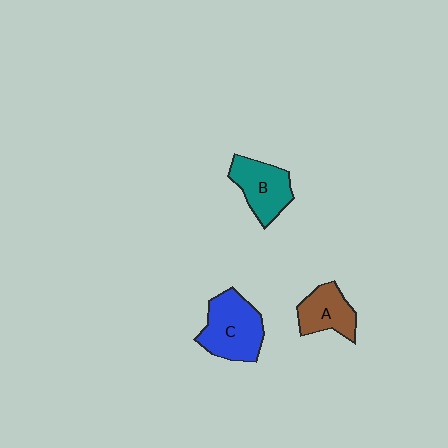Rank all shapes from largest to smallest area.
From largest to smallest: C (blue), B (teal), A (brown).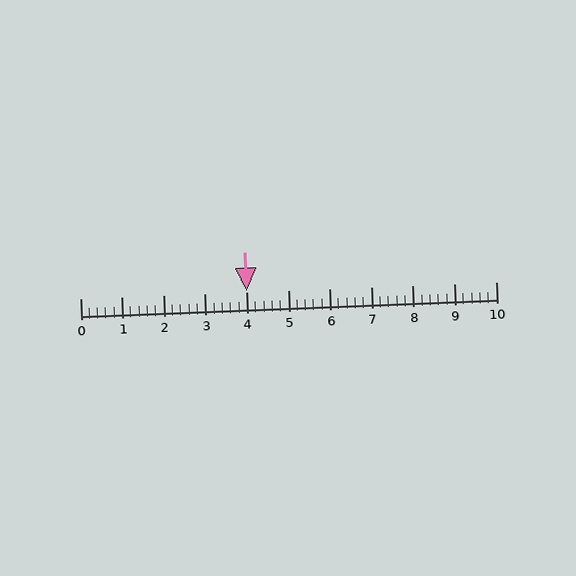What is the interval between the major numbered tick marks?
The major tick marks are spaced 1 units apart.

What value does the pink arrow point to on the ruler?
The pink arrow points to approximately 4.0.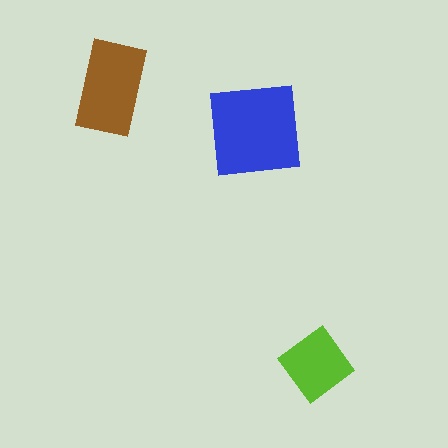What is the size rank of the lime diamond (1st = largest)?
3rd.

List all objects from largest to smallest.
The blue square, the brown rectangle, the lime diamond.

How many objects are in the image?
There are 3 objects in the image.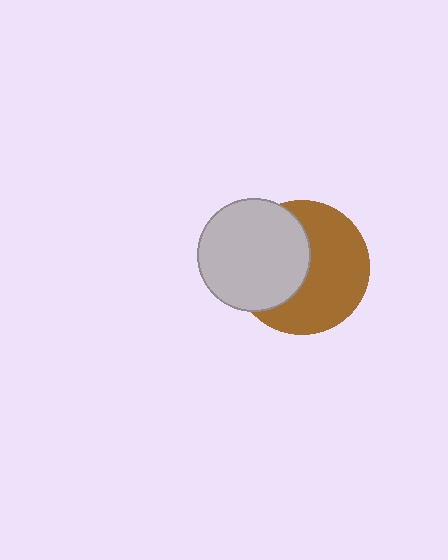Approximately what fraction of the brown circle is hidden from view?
Roughly 43% of the brown circle is hidden behind the light gray circle.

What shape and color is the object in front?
The object in front is a light gray circle.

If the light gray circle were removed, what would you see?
You would see the complete brown circle.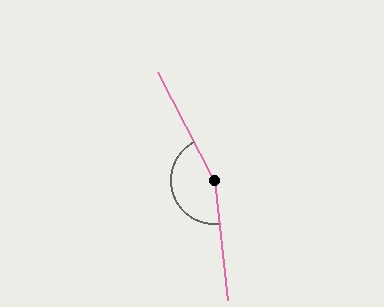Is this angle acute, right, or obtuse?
It is obtuse.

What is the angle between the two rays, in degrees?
Approximately 159 degrees.